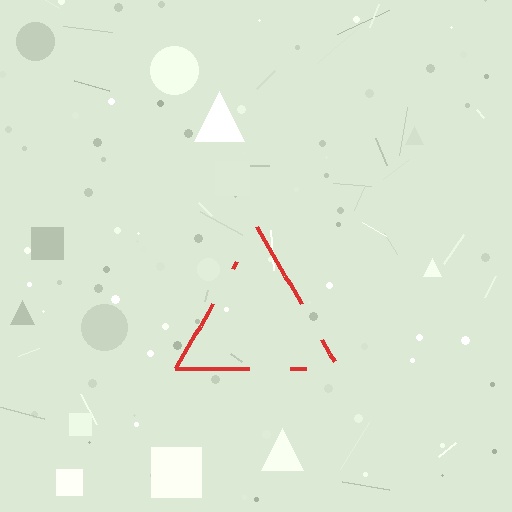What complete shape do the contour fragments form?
The contour fragments form a triangle.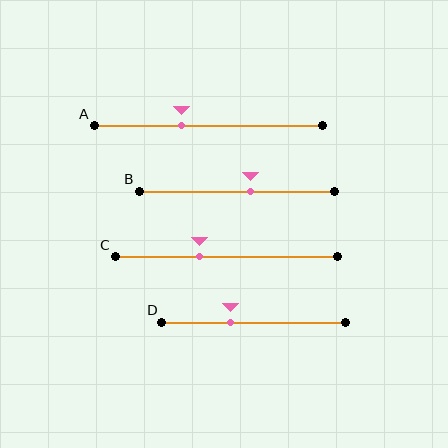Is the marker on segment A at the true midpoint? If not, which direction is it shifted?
No, the marker on segment A is shifted to the left by about 12% of the segment length.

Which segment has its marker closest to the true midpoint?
Segment B has its marker closest to the true midpoint.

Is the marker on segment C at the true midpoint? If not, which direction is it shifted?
No, the marker on segment C is shifted to the left by about 12% of the segment length.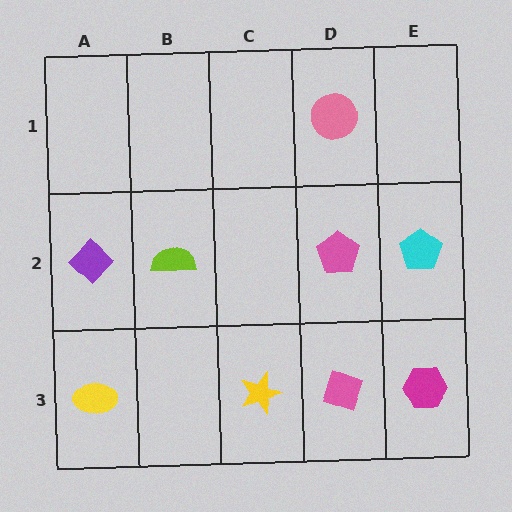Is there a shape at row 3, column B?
No, that cell is empty.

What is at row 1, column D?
A pink circle.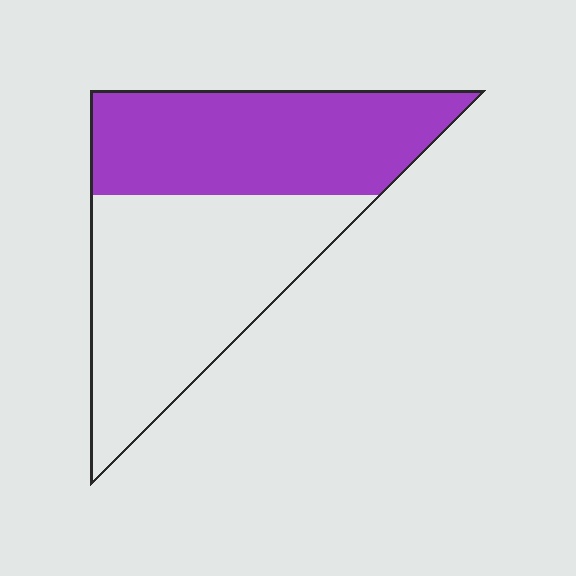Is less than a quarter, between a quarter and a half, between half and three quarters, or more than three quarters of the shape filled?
Between a quarter and a half.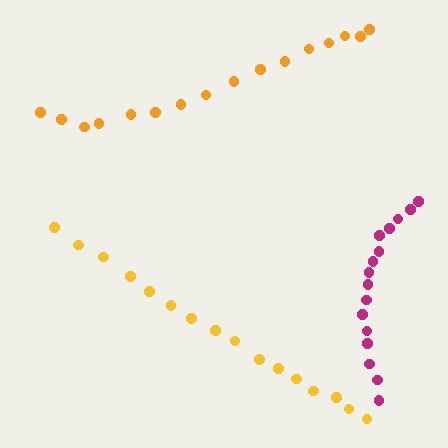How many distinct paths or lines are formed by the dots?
There are 3 distinct paths.